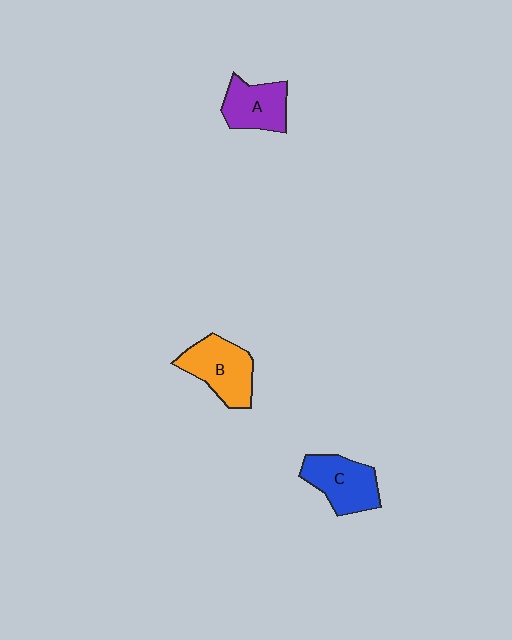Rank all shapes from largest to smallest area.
From largest to smallest: B (orange), C (blue), A (purple).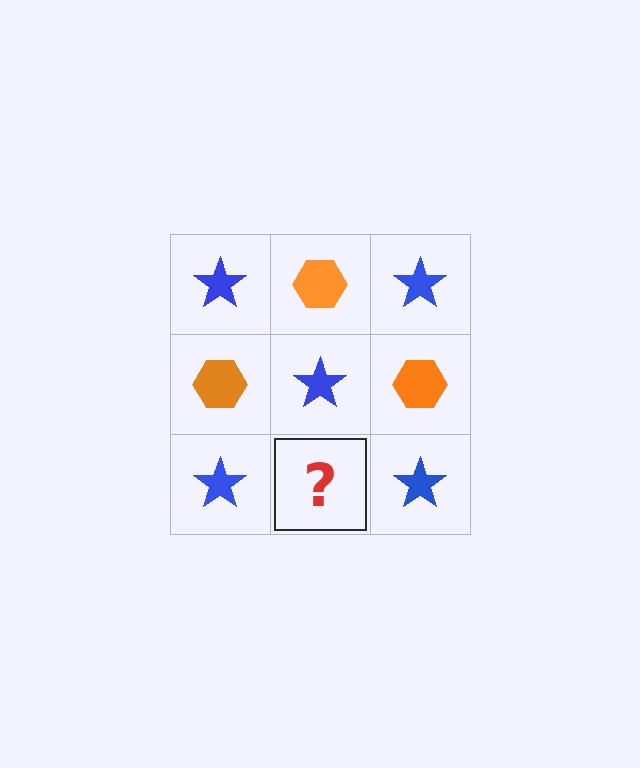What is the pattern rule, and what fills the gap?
The rule is that it alternates blue star and orange hexagon in a checkerboard pattern. The gap should be filled with an orange hexagon.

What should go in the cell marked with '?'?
The missing cell should contain an orange hexagon.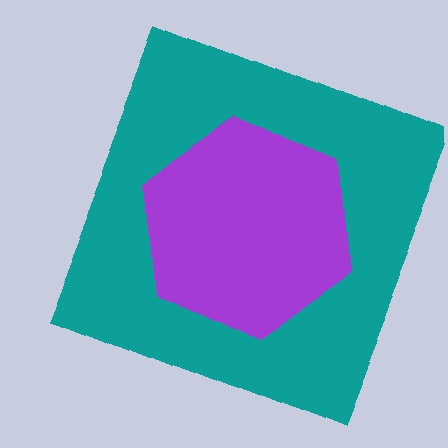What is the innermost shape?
The purple hexagon.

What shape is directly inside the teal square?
The purple hexagon.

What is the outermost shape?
The teal square.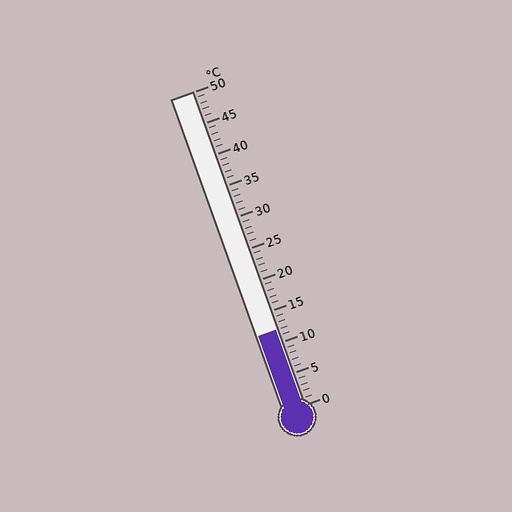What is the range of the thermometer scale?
The thermometer scale ranges from 0°C to 50°C.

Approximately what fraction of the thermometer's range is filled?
The thermometer is filled to approximately 25% of its range.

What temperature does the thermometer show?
The thermometer shows approximately 12°C.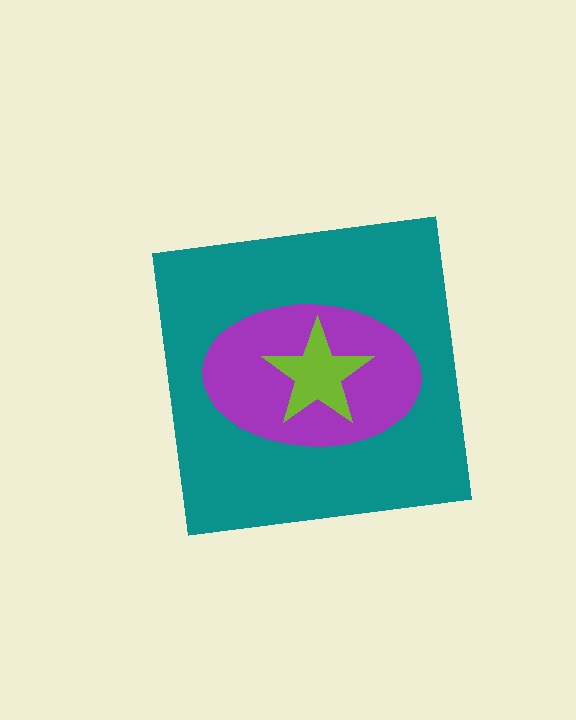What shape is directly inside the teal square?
The purple ellipse.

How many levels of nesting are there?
3.